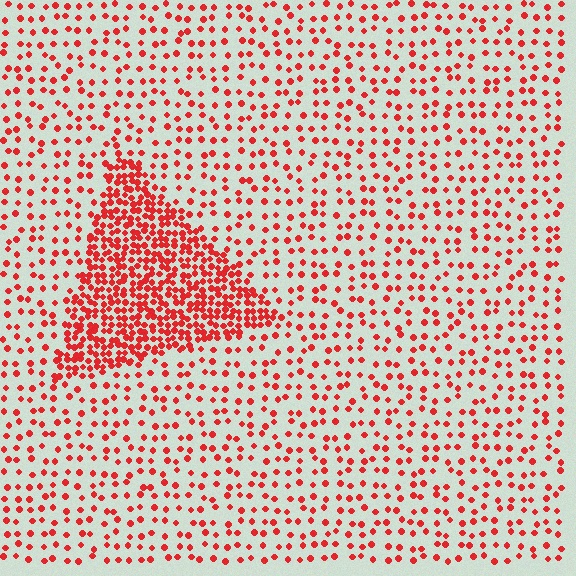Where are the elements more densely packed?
The elements are more densely packed inside the triangle boundary.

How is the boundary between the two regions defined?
The boundary is defined by a change in element density (approximately 3.0x ratio). All elements are the same color, size, and shape.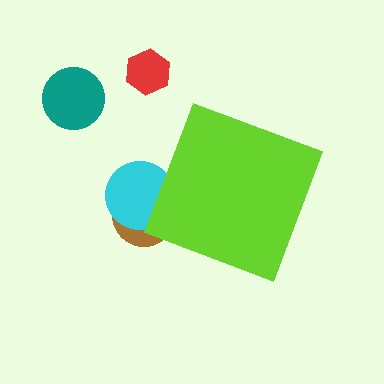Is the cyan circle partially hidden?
Yes, the cyan circle is partially hidden behind the lime diamond.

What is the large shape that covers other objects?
A lime diamond.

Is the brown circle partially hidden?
Yes, the brown circle is partially hidden behind the lime diamond.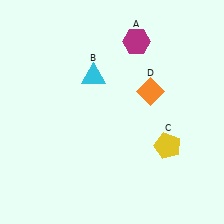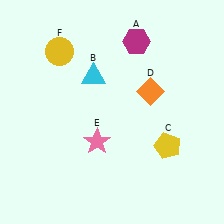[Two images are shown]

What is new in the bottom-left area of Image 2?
A pink star (E) was added in the bottom-left area of Image 2.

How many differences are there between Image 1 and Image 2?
There are 2 differences between the two images.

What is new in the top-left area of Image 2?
A yellow circle (F) was added in the top-left area of Image 2.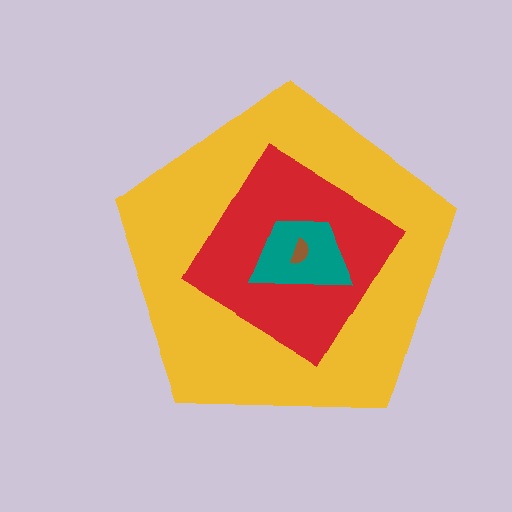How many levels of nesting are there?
4.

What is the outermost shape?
The yellow pentagon.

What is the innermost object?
The brown semicircle.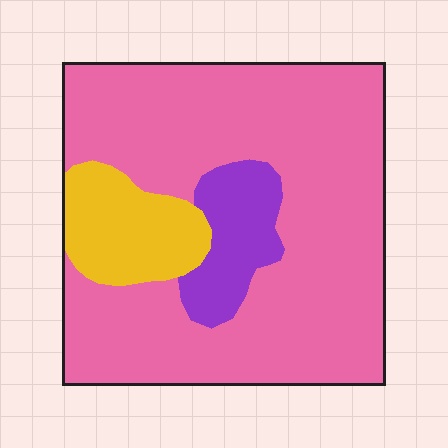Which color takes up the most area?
Pink, at roughly 75%.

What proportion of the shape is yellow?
Yellow takes up about one eighth (1/8) of the shape.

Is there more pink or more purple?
Pink.